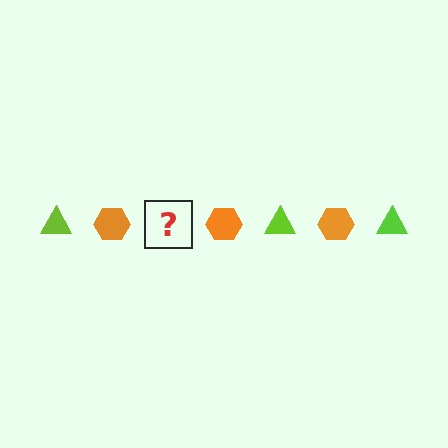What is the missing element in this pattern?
The missing element is a lime triangle.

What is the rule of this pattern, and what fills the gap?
The rule is that the pattern alternates between lime triangle and orange hexagon. The gap should be filled with a lime triangle.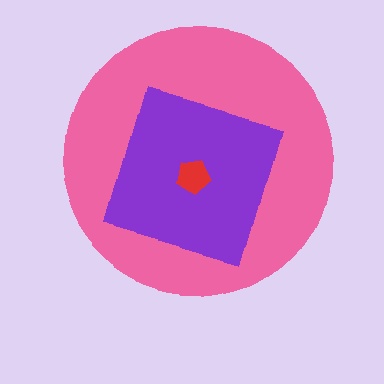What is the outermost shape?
The pink circle.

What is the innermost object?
The red pentagon.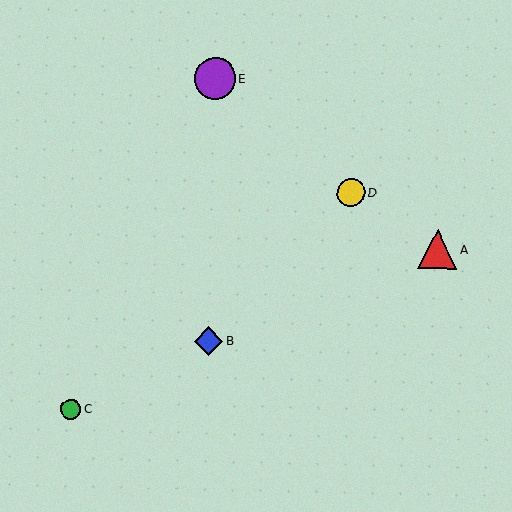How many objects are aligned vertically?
2 objects (B, E) are aligned vertically.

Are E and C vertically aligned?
No, E is at x≈215 and C is at x≈71.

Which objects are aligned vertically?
Objects B, E are aligned vertically.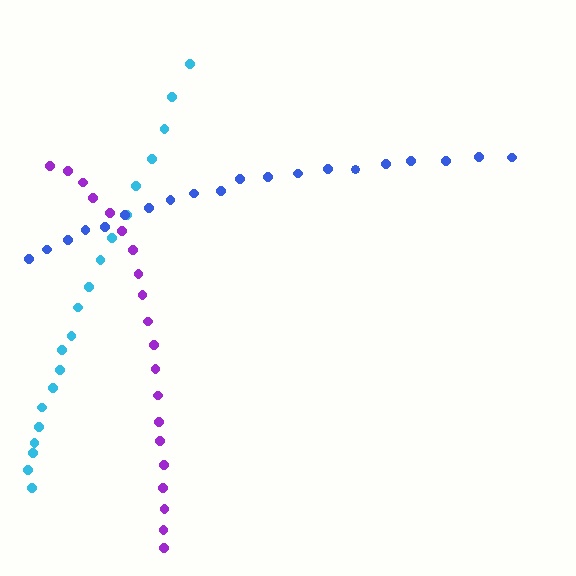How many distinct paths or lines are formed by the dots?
There are 3 distinct paths.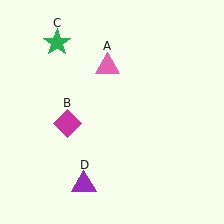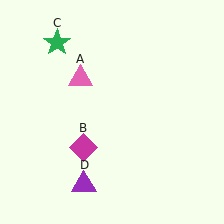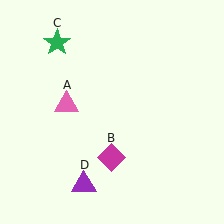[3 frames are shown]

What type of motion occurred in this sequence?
The pink triangle (object A), magenta diamond (object B) rotated counterclockwise around the center of the scene.